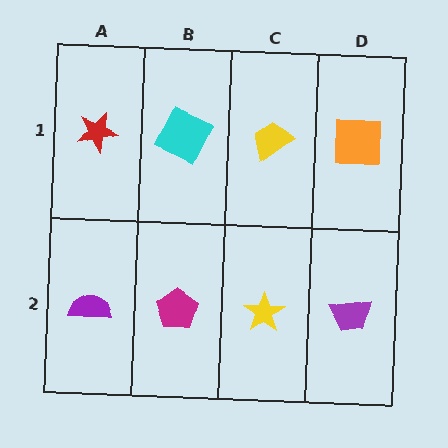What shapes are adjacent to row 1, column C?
A yellow star (row 2, column C), a cyan square (row 1, column B), an orange square (row 1, column D).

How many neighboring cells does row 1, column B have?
3.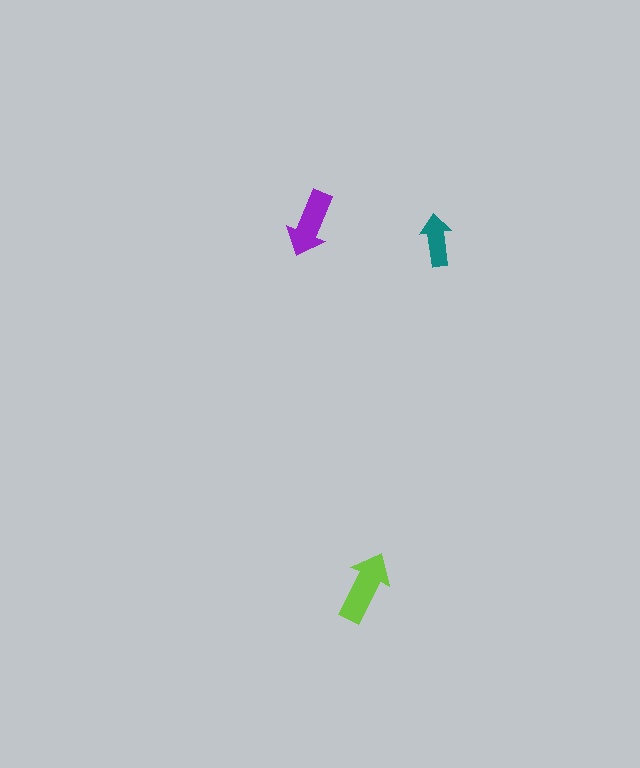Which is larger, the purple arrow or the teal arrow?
The purple one.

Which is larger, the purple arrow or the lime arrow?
The lime one.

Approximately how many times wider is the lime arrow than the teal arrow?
About 1.5 times wider.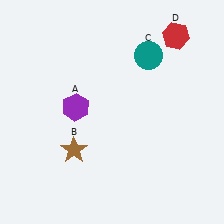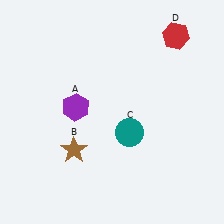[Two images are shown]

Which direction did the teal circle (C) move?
The teal circle (C) moved down.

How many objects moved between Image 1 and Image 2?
1 object moved between the two images.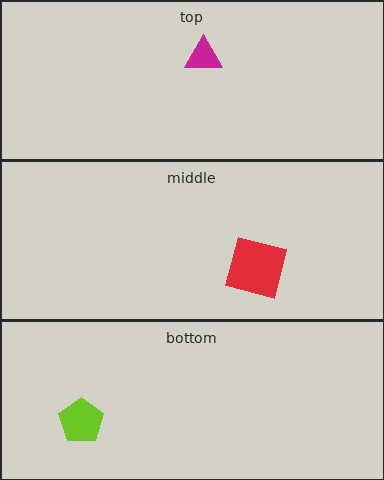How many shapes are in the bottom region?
1.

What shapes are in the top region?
The magenta triangle.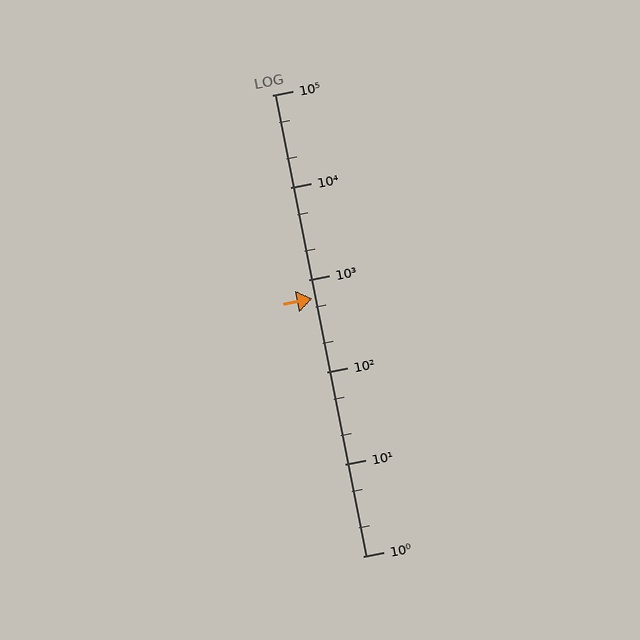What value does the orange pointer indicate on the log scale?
The pointer indicates approximately 620.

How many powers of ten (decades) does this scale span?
The scale spans 5 decades, from 1 to 100000.